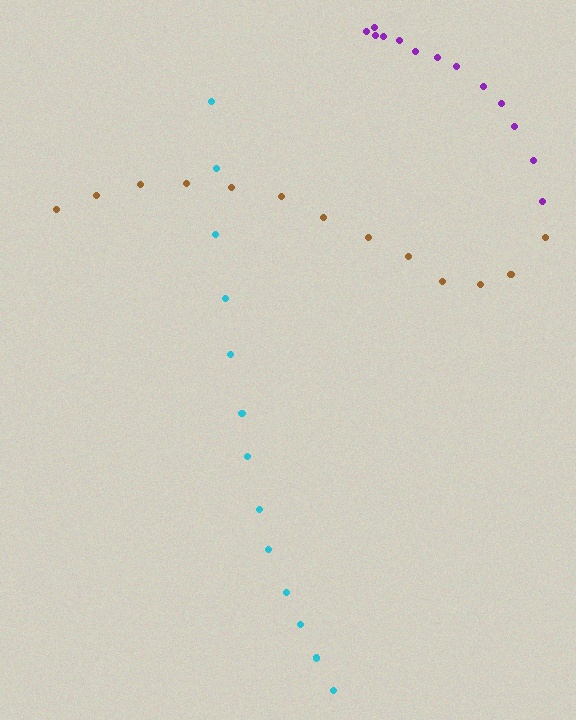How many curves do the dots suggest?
There are 3 distinct paths.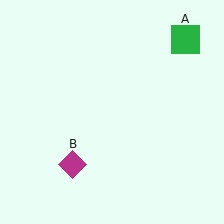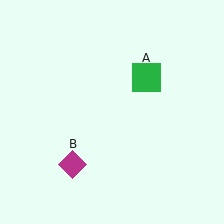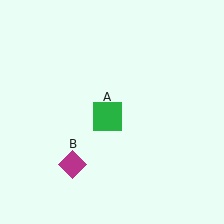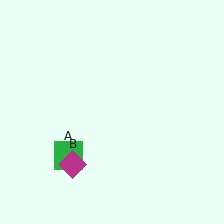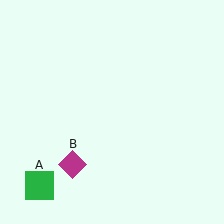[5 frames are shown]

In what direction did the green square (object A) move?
The green square (object A) moved down and to the left.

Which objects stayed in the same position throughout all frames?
Magenta diamond (object B) remained stationary.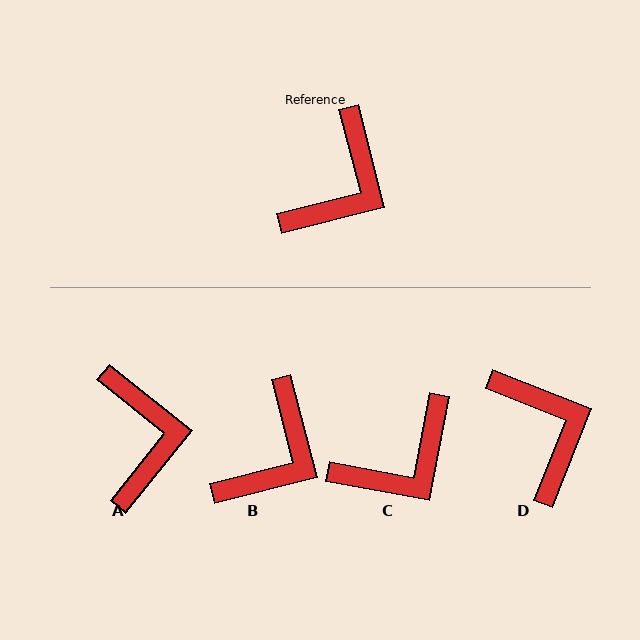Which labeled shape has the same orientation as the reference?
B.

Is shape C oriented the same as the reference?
No, it is off by about 25 degrees.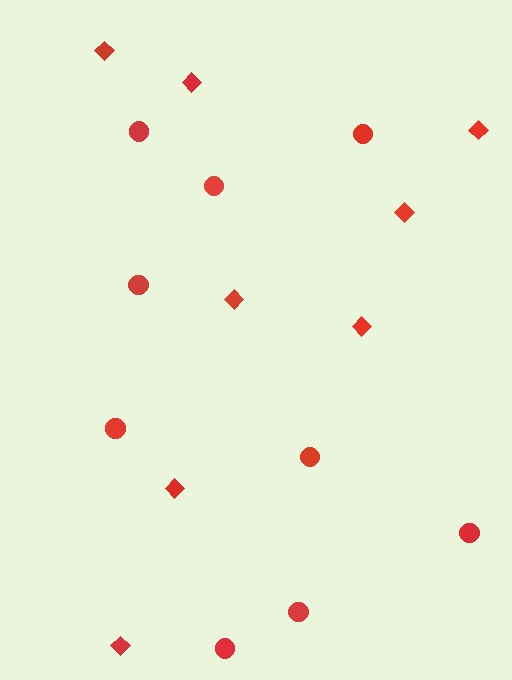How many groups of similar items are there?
There are 2 groups: one group of circles (9) and one group of diamonds (8).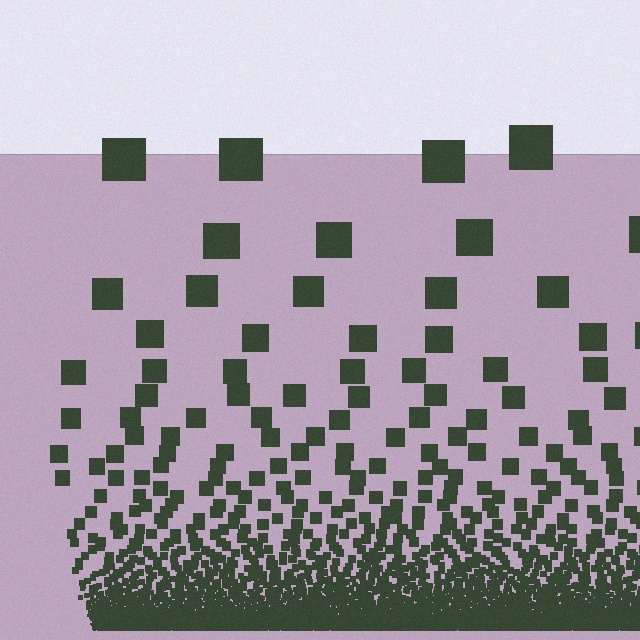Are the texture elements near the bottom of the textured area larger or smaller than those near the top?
Smaller. The gradient is inverted — elements near the bottom are smaller and denser.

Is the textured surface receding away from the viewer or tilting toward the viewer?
The surface appears to tilt toward the viewer. Texture elements get larger and sparser toward the top.